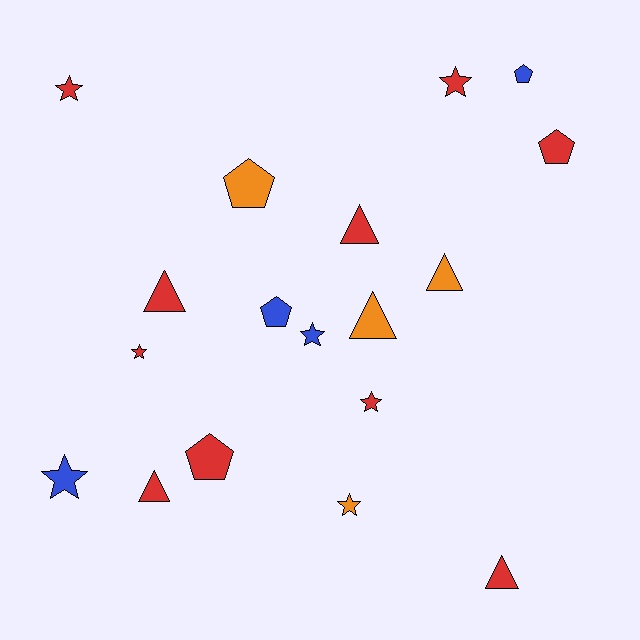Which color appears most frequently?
Red, with 10 objects.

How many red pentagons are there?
There are 2 red pentagons.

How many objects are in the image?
There are 18 objects.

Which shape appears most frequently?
Star, with 7 objects.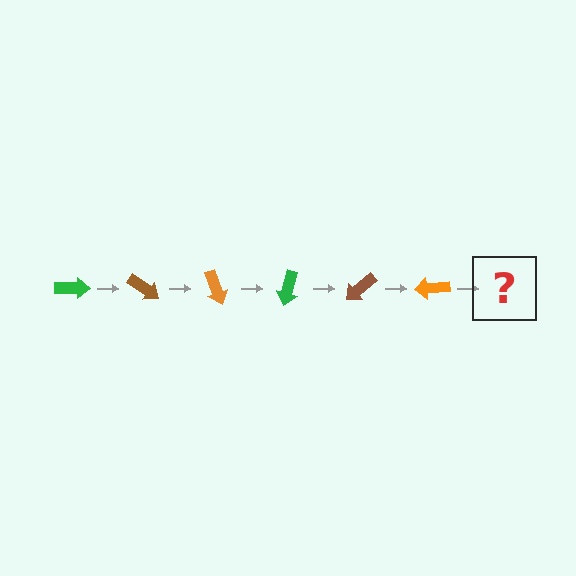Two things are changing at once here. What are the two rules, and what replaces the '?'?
The two rules are that it rotates 35 degrees each step and the color cycles through green, brown, and orange. The '?' should be a green arrow, rotated 210 degrees from the start.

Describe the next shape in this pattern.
It should be a green arrow, rotated 210 degrees from the start.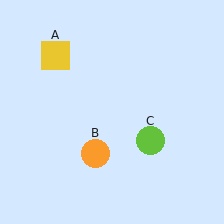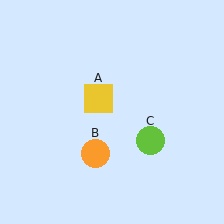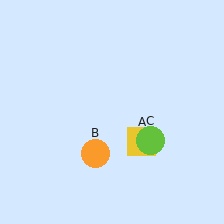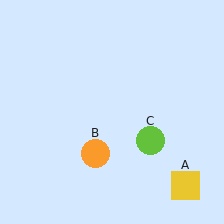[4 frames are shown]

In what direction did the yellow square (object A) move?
The yellow square (object A) moved down and to the right.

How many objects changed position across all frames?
1 object changed position: yellow square (object A).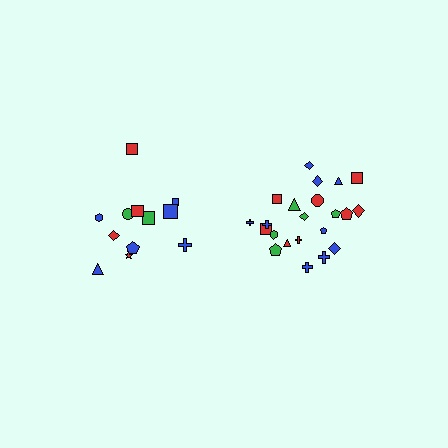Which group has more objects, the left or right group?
The right group.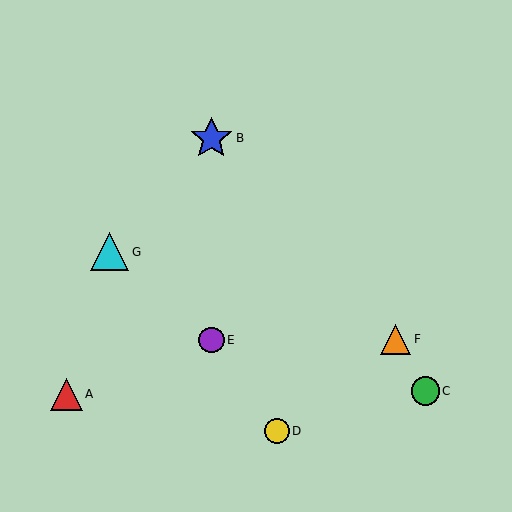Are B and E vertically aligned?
Yes, both are at x≈211.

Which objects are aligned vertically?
Objects B, E are aligned vertically.